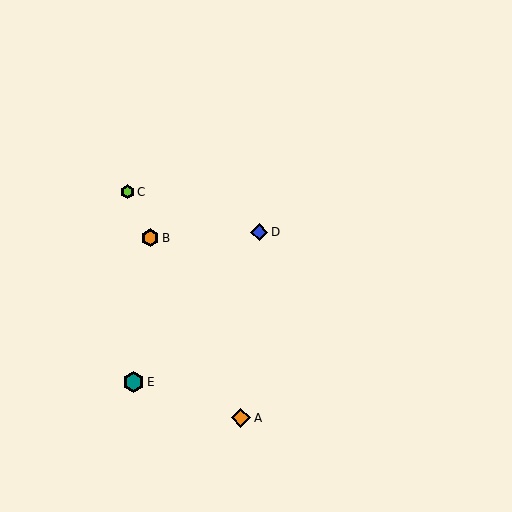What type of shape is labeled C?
Shape C is a lime hexagon.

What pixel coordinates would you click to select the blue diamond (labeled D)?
Click at (259, 232) to select the blue diamond D.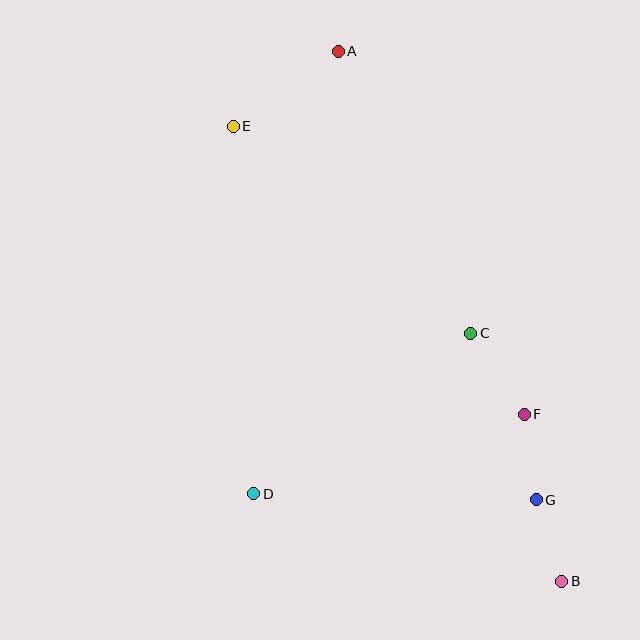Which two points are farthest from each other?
Points A and B are farthest from each other.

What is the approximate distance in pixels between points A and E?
The distance between A and E is approximately 129 pixels.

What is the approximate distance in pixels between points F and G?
The distance between F and G is approximately 86 pixels.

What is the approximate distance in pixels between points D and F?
The distance between D and F is approximately 282 pixels.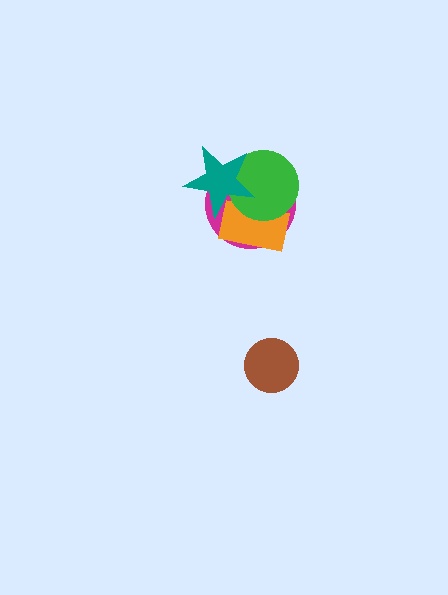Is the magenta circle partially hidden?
Yes, it is partially covered by another shape.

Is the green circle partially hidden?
Yes, it is partially covered by another shape.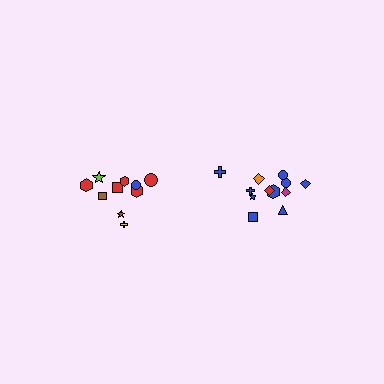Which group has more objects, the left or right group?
The right group.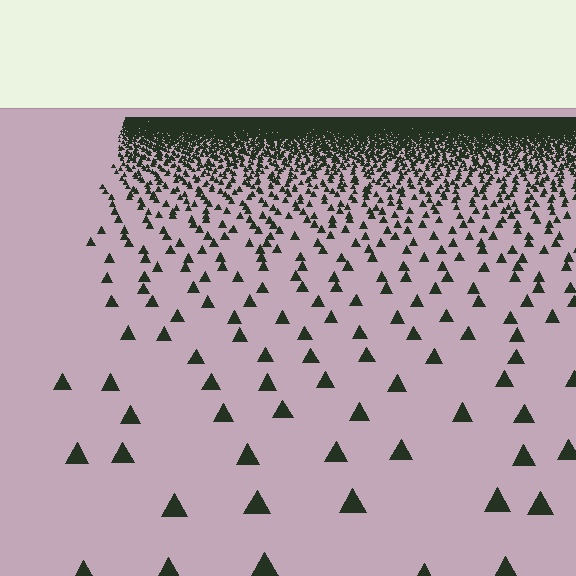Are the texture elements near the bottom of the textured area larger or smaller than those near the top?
Larger. Near the bottom, elements are closer to the viewer and appear at a bigger on-screen size.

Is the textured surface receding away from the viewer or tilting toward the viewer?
The surface is receding away from the viewer. Texture elements get smaller and denser toward the top.